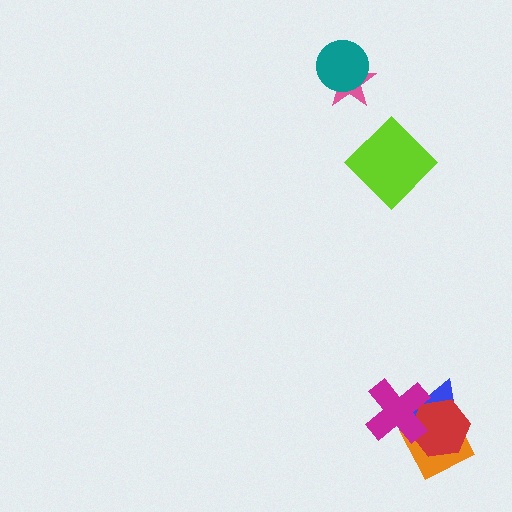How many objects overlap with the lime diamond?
0 objects overlap with the lime diamond.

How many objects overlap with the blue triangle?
3 objects overlap with the blue triangle.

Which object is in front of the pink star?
The teal circle is in front of the pink star.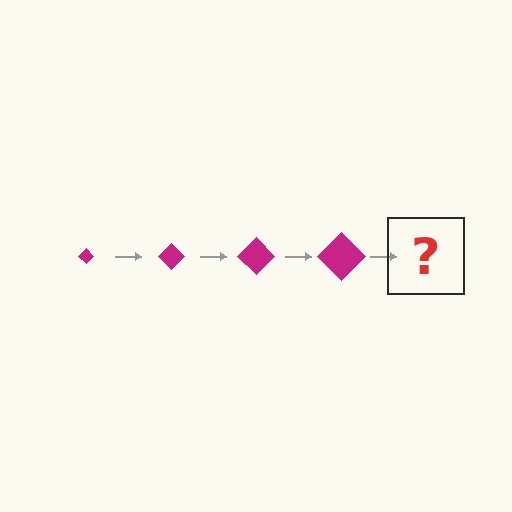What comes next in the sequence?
The next element should be a magenta diamond, larger than the previous one.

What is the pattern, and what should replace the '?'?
The pattern is that the diamond gets progressively larger each step. The '?' should be a magenta diamond, larger than the previous one.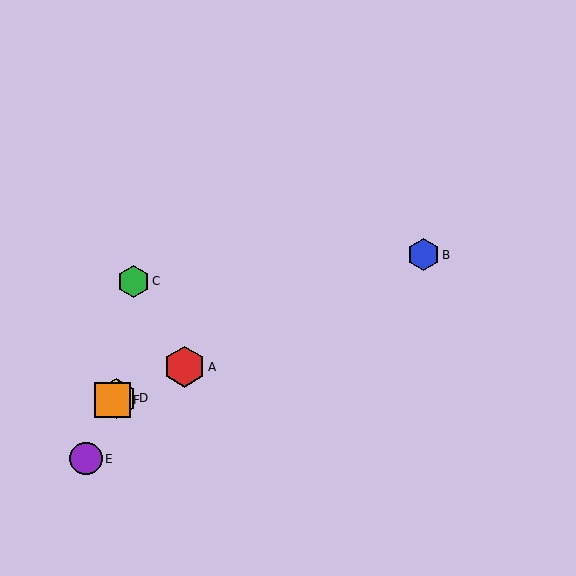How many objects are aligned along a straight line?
4 objects (A, B, D, F) are aligned along a straight line.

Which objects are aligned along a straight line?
Objects A, B, D, F are aligned along a straight line.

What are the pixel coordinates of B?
Object B is at (423, 255).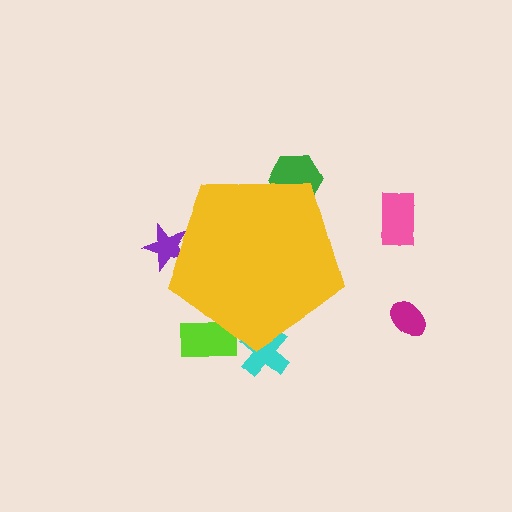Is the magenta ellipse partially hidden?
No, the magenta ellipse is fully visible.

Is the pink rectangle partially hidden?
No, the pink rectangle is fully visible.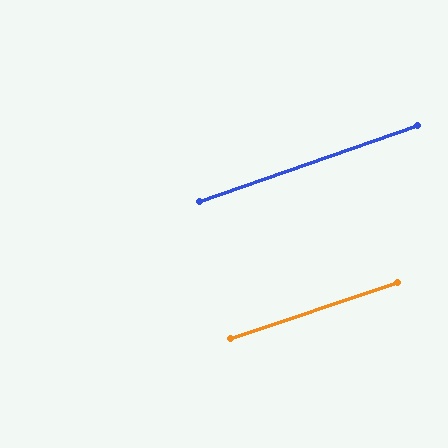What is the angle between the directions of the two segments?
Approximately 1 degree.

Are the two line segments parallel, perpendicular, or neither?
Parallel — their directions differ by only 1.1°.